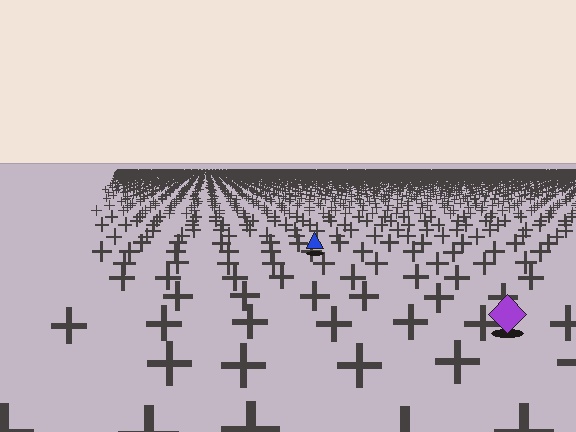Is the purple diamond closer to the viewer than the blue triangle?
Yes. The purple diamond is closer — you can tell from the texture gradient: the ground texture is coarser near it.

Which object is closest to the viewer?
The purple diamond is closest. The texture marks near it are larger and more spread out.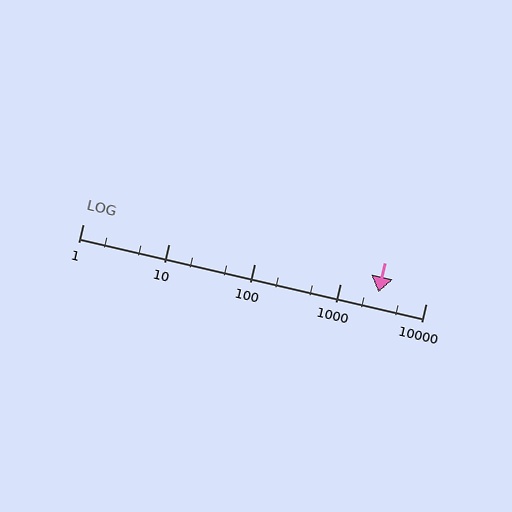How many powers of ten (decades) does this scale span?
The scale spans 4 decades, from 1 to 10000.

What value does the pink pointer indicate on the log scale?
The pointer indicates approximately 2800.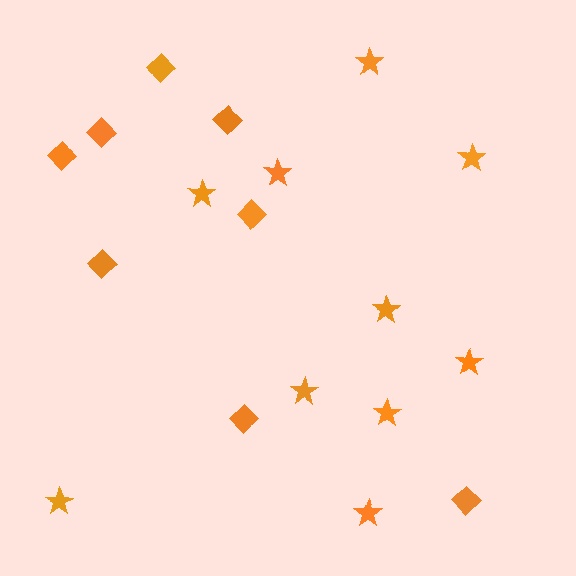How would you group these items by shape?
There are 2 groups: one group of stars (10) and one group of diamonds (8).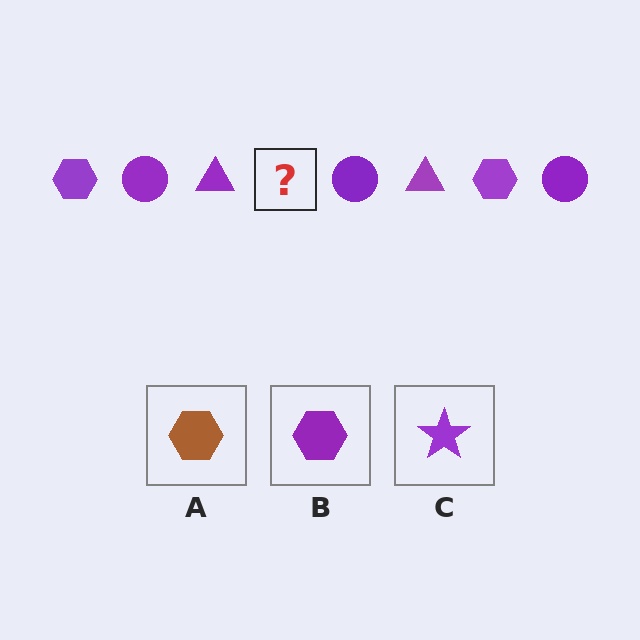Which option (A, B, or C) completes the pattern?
B.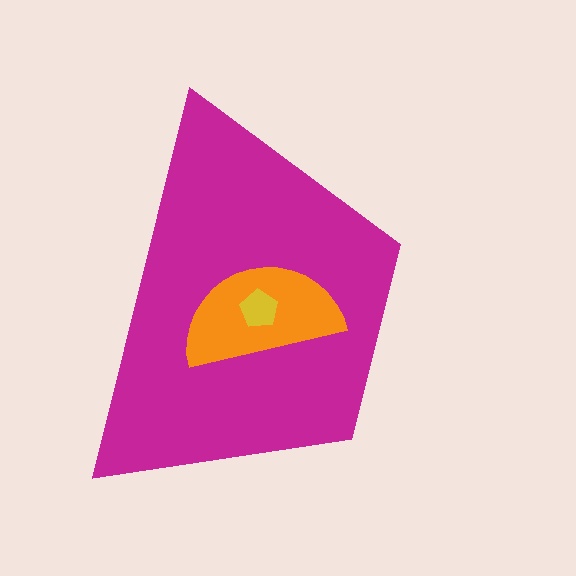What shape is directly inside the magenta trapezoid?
The orange semicircle.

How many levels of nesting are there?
3.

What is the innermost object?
The yellow pentagon.